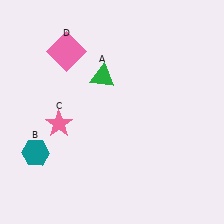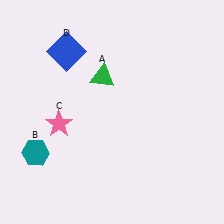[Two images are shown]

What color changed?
The square (D) changed from pink in Image 1 to blue in Image 2.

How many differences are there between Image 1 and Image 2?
There is 1 difference between the two images.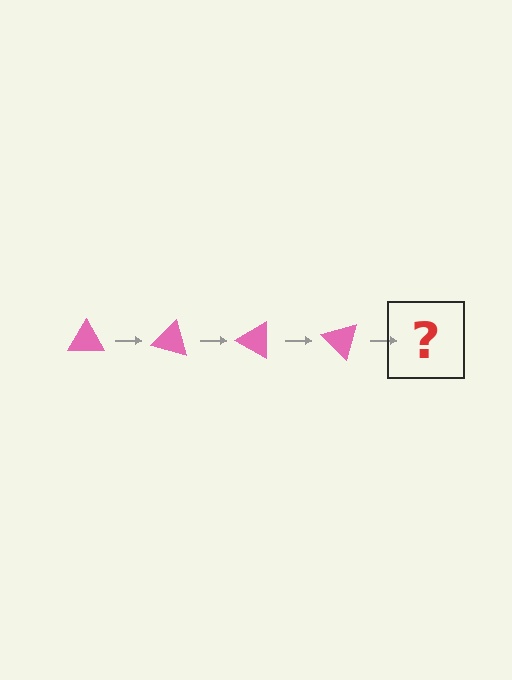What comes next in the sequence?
The next element should be a pink triangle rotated 60 degrees.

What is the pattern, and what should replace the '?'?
The pattern is that the triangle rotates 15 degrees each step. The '?' should be a pink triangle rotated 60 degrees.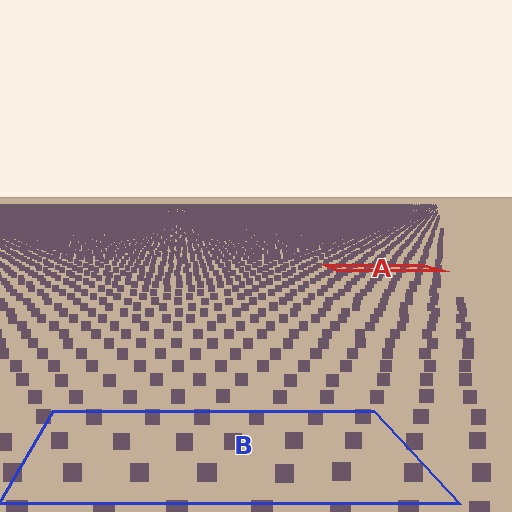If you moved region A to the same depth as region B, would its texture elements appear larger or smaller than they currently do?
They would appear larger. At a closer depth, the same texture elements are projected at a bigger on-screen size.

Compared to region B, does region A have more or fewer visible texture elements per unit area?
Region A has more texture elements per unit area — they are packed more densely because it is farther away.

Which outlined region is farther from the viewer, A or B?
Region A is farther from the viewer — the texture elements inside it appear smaller and more densely packed.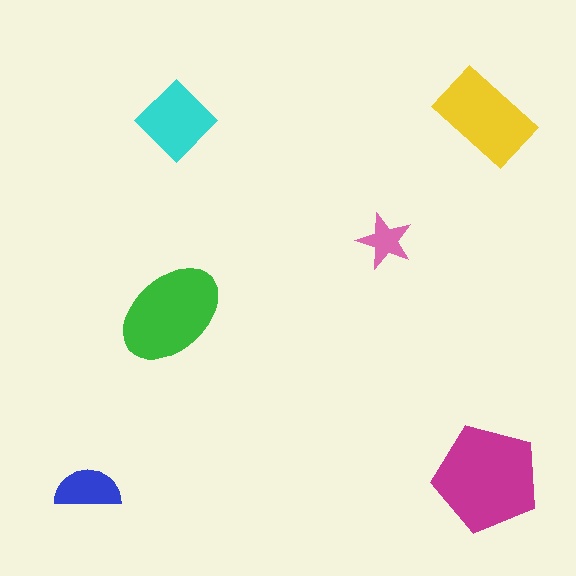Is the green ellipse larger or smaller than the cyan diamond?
Larger.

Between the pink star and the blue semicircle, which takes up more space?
The blue semicircle.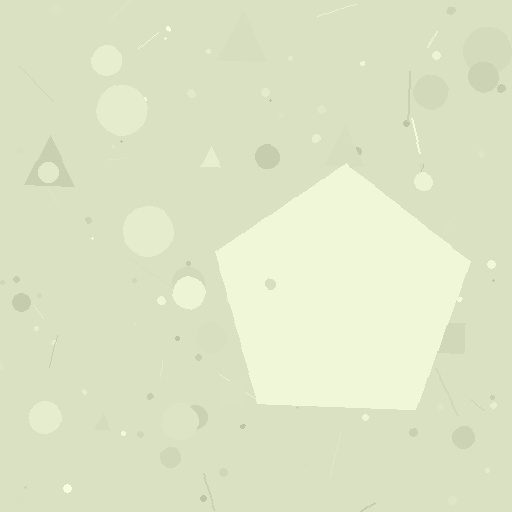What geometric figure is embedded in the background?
A pentagon is embedded in the background.